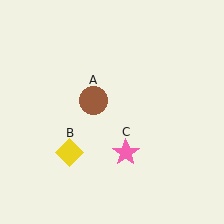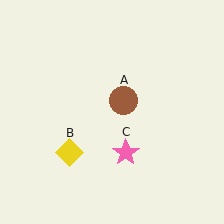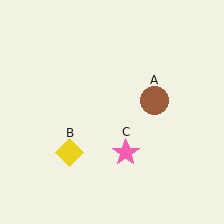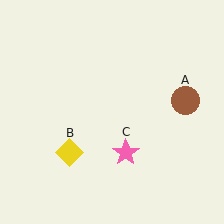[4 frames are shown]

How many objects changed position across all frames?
1 object changed position: brown circle (object A).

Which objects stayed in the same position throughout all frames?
Yellow diamond (object B) and pink star (object C) remained stationary.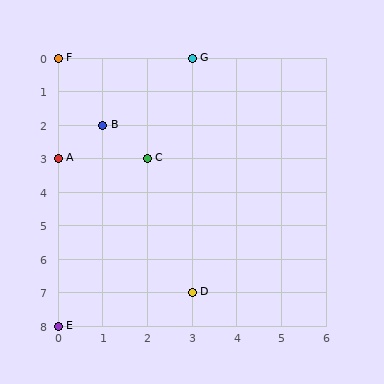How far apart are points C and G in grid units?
Points C and G are 1 column and 3 rows apart (about 3.2 grid units diagonally).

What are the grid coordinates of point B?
Point B is at grid coordinates (1, 2).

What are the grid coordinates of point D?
Point D is at grid coordinates (3, 7).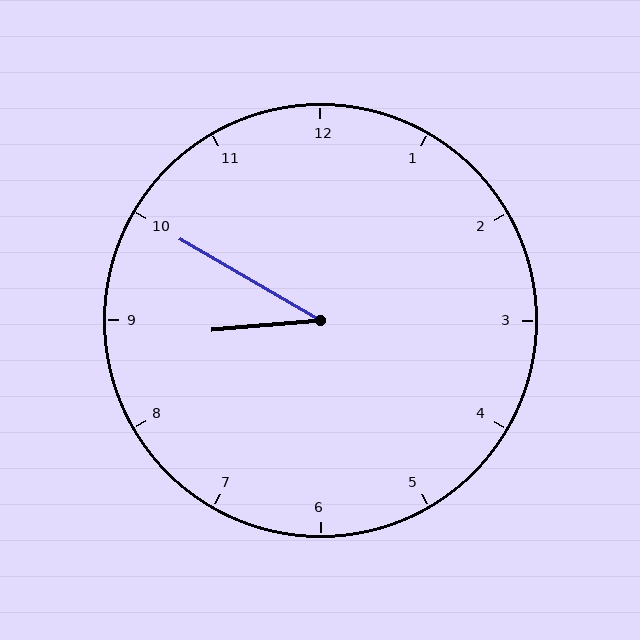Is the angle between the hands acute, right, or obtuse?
It is acute.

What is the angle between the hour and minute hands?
Approximately 35 degrees.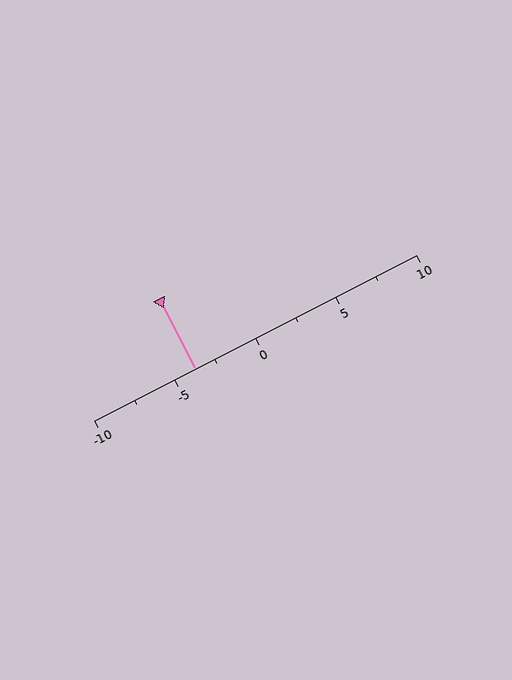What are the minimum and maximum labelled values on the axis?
The axis runs from -10 to 10.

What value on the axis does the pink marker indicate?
The marker indicates approximately -3.8.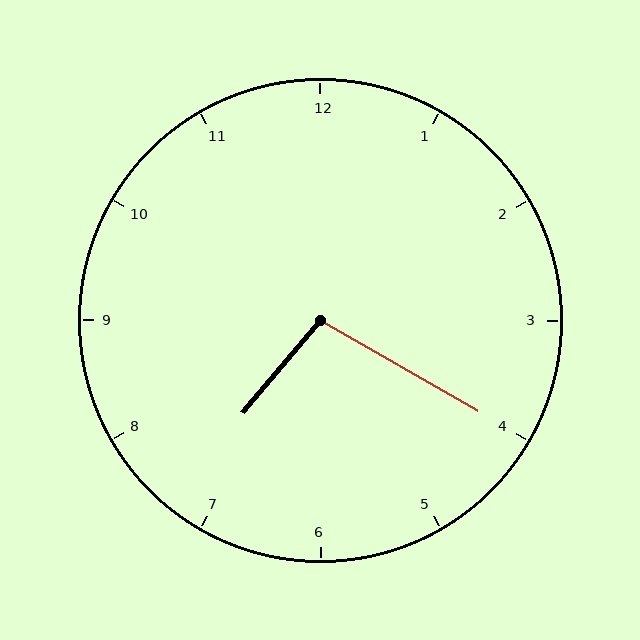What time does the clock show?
7:20.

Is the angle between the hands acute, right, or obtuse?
It is obtuse.